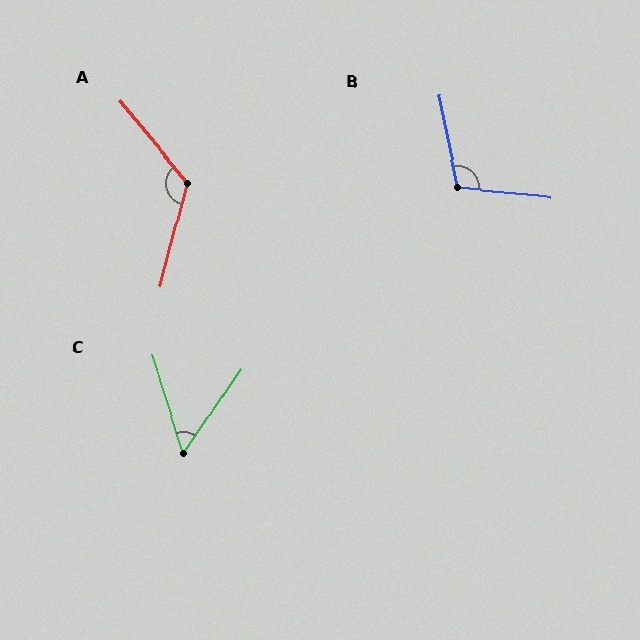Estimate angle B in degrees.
Approximately 107 degrees.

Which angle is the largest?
A, at approximately 125 degrees.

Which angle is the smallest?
C, at approximately 52 degrees.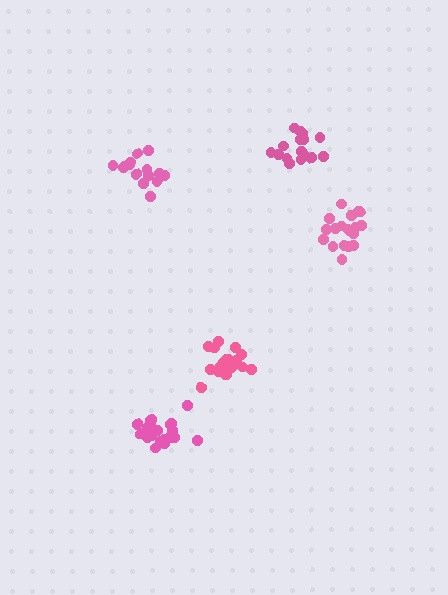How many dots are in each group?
Group 1: 20 dots, Group 2: 19 dots, Group 3: 21 dots, Group 4: 17 dots, Group 5: 16 dots (93 total).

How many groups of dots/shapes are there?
There are 5 groups.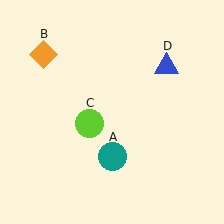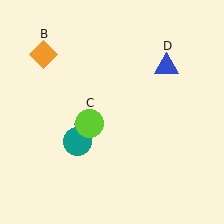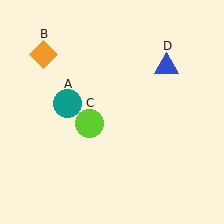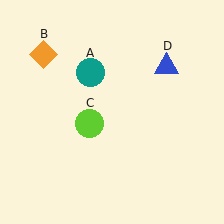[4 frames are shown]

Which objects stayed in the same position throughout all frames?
Orange diamond (object B) and lime circle (object C) and blue triangle (object D) remained stationary.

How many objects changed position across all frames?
1 object changed position: teal circle (object A).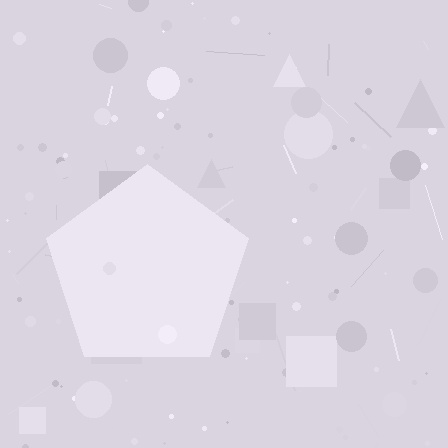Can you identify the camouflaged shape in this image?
The camouflaged shape is a pentagon.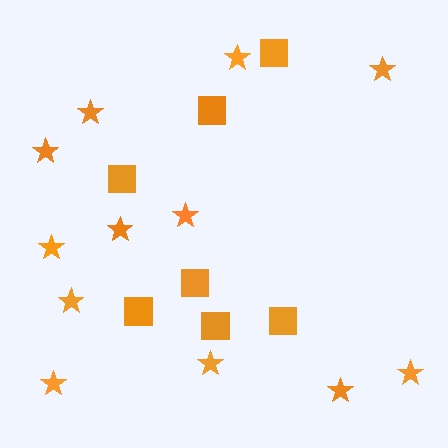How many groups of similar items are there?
There are 2 groups: one group of squares (7) and one group of stars (12).